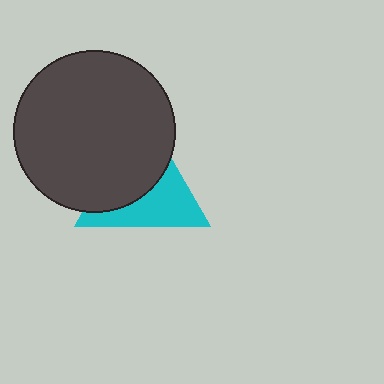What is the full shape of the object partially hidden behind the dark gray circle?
The partially hidden object is a cyan triangle.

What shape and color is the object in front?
The object in front is a dark gray circle.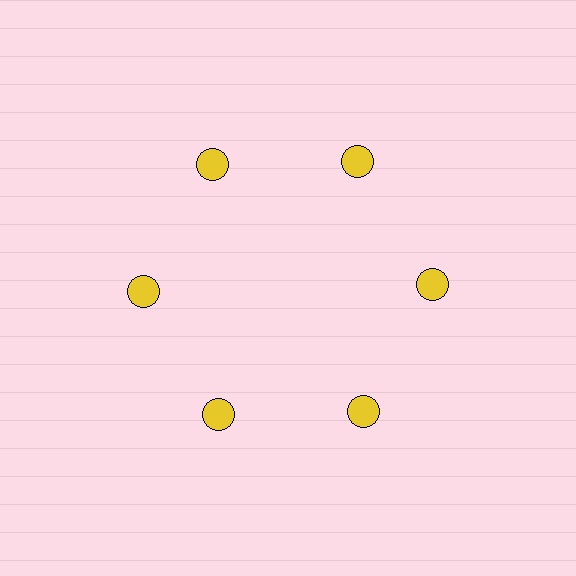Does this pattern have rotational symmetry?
Yes, this pattern has 6-fold rotational symmetry. It looks the same after rotating 60 degrees around the center.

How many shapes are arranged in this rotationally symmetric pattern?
There are 6 shapes, arranged in 6 groups of 1.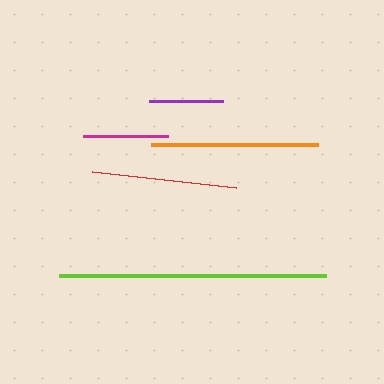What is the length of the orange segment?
The orange segment is approximately 167 pixels long.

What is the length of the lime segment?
The lime segment is approximately 267 pixels long.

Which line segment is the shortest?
The purple line is the shortest at approximately 75 pixels.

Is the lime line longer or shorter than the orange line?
The lime line is longer than the orange line.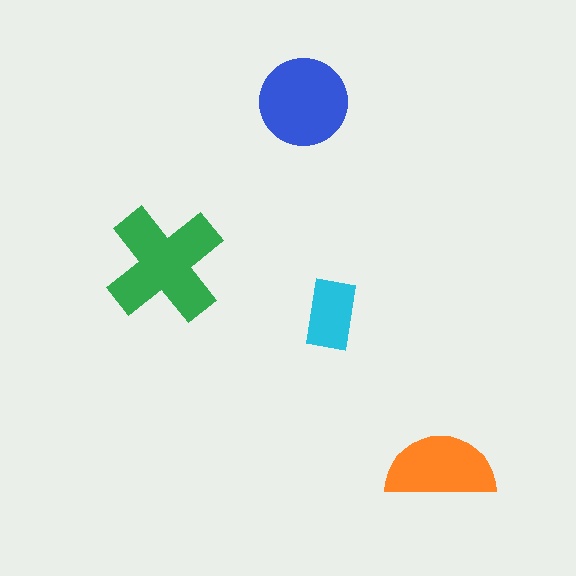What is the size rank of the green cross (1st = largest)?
1st.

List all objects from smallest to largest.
The cyan rectangle, the orange semicircle, the blue circle, the green cross.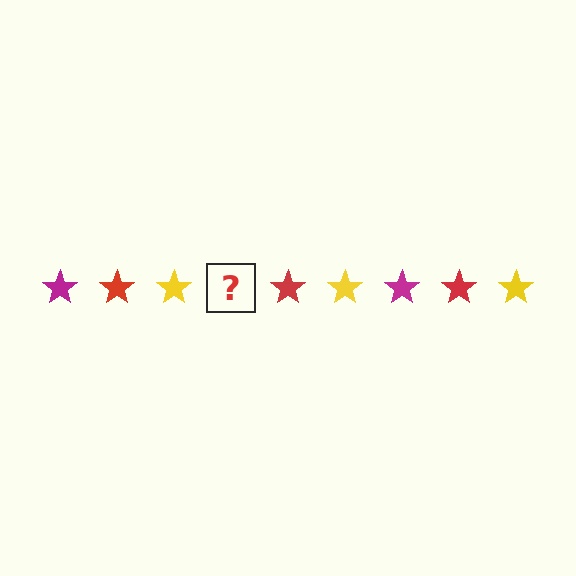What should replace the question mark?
The question mark should be replaced with a magenta star.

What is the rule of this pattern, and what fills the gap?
The rule is that the pattern cycles through magenta, red, yellow stars. The gap should be filled with a magenta star.